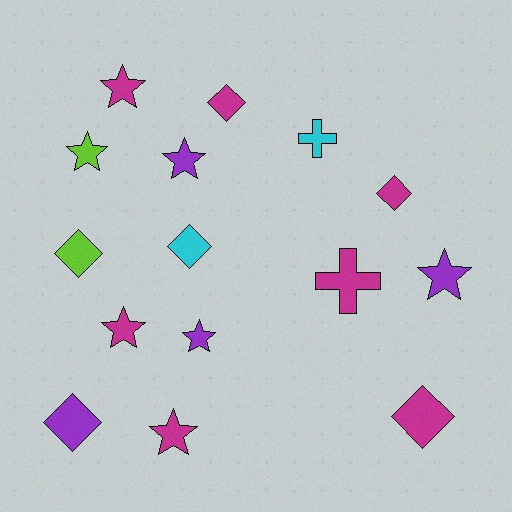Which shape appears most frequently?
Star, with 7 objects.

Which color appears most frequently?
Magenta, with 7 objects.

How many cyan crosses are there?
There is 1 cyan cross.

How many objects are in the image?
There are 15 objects.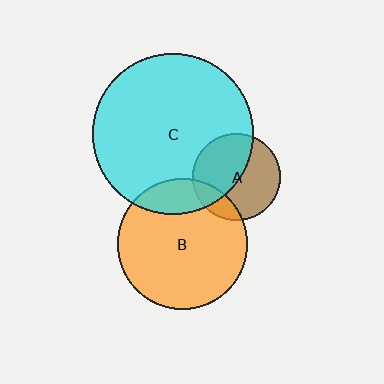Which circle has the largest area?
Circle C (cyan).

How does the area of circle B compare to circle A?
Approximately 2.2 times.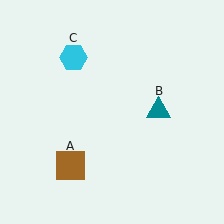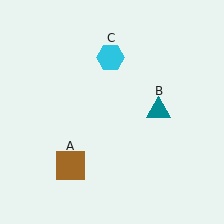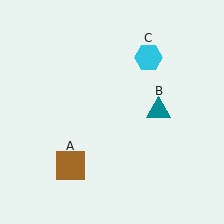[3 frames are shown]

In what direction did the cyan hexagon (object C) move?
The cyan hexagon (object C) moved right.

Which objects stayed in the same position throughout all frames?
Brown square (object A) and teal triangle (object B) remained stationary.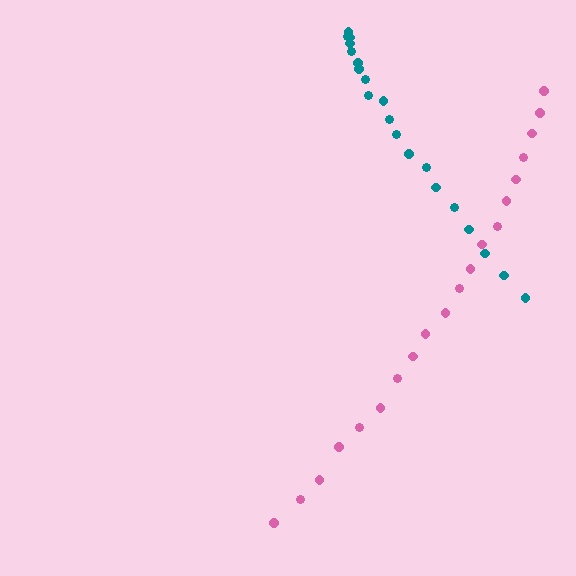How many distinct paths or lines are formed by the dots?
There are 2 distinct paths.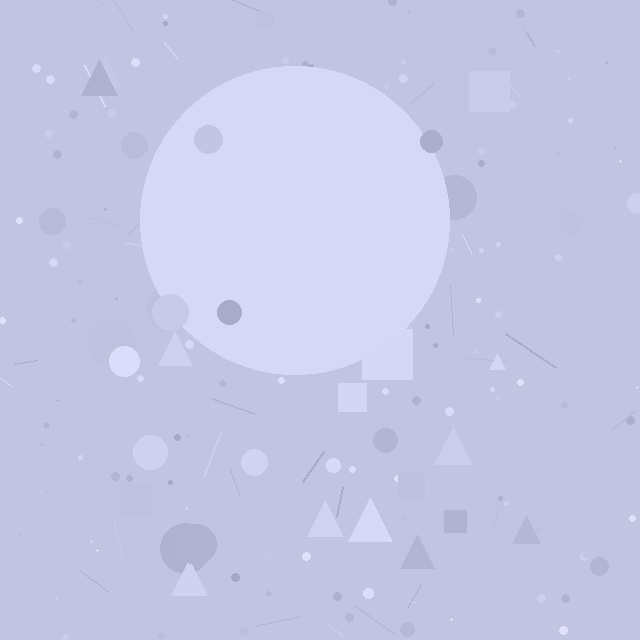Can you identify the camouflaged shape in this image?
The camouflaged shape is a circle.